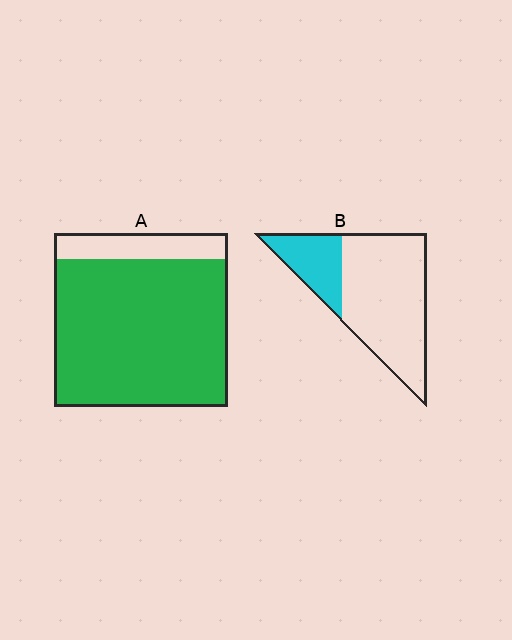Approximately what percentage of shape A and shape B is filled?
A is approximately 85% and B is approximately 25%.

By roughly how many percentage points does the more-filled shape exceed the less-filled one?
By roughly 60 percentage points (A over B).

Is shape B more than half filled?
No.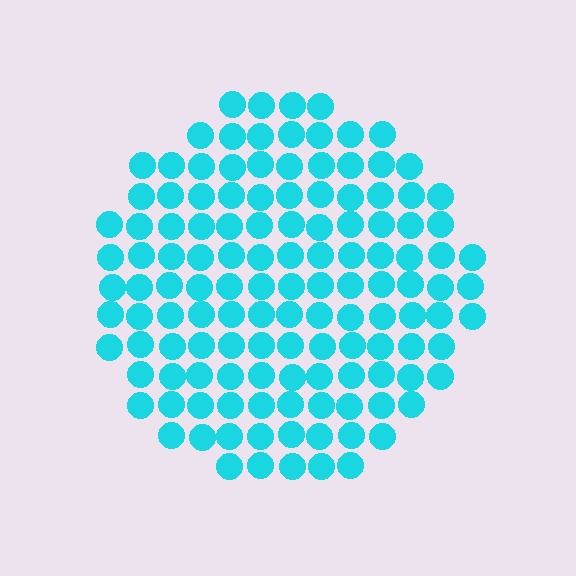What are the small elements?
The small elements are circles.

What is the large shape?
The large shape is a circle.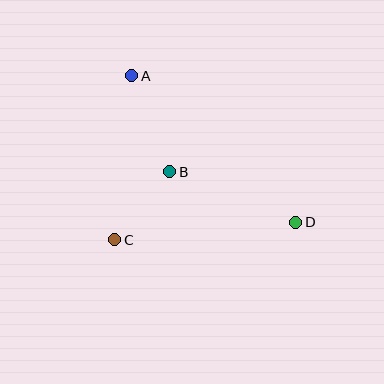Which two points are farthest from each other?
Points A and D are farthest from each other.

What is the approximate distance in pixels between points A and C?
The distance between A and C is approximately 165 pixels.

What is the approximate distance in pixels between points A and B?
The distance between A and B is approximately 103 pixels.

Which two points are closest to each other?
Points B and C are closest to each other.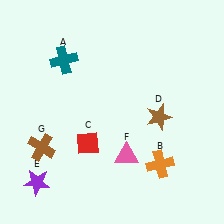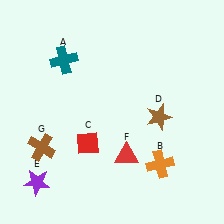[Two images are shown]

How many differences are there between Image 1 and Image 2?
There is 1 difference between the two images.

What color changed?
The triangle (F) changed from pink in Image 1 to red in Image 2.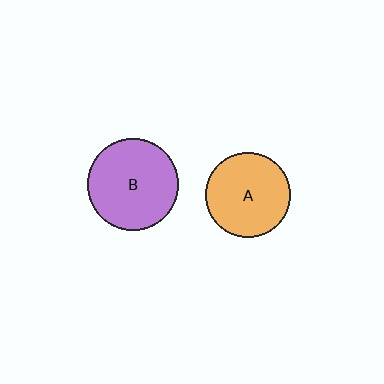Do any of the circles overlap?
No, none of the circles overlap.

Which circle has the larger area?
Circle B (purple).